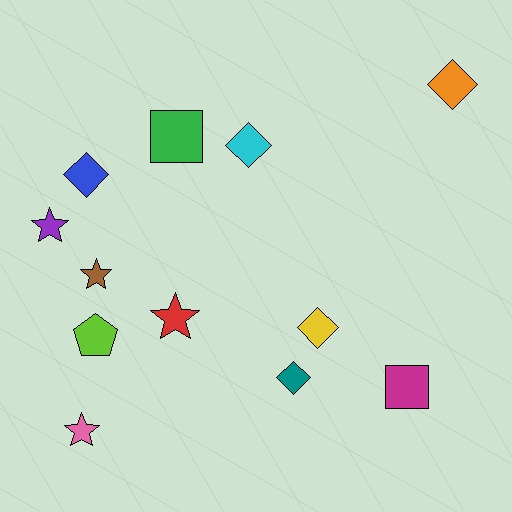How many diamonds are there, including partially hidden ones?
There are 5 diamonds.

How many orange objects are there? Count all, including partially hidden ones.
There is 1 orange object.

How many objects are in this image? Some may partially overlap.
There are 12 objects.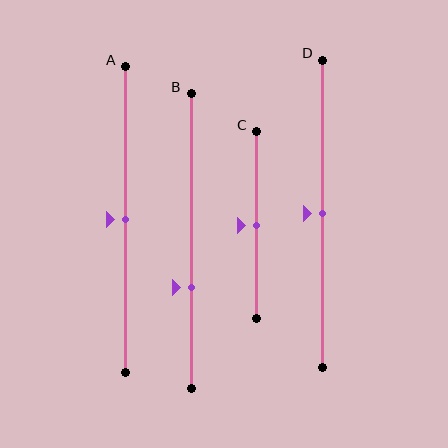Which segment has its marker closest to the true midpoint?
Segment A has its marker closest to the true midpoint.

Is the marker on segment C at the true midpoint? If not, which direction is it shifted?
Yes, the marker on segment C is at the true midpoint.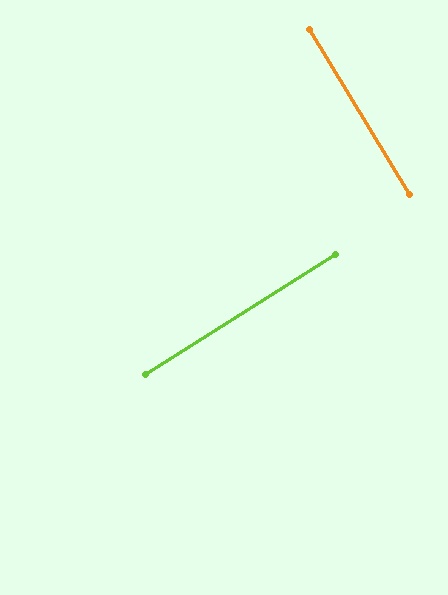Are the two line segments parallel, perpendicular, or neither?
Perpendicular — they meet at approximately 89°.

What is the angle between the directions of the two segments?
Approximately 89 degrees.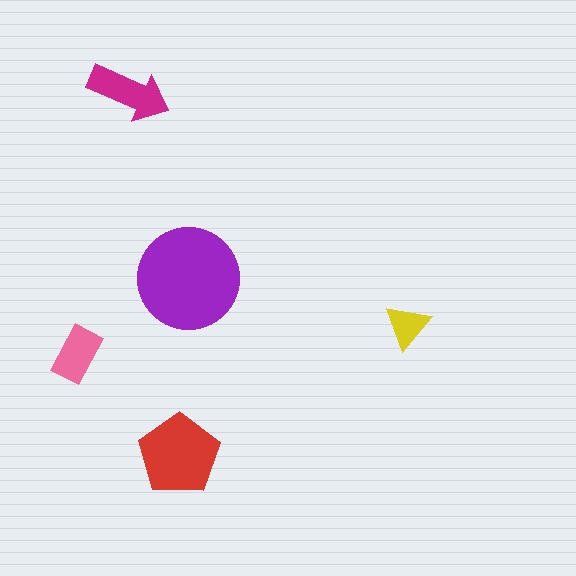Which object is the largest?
The purple circle.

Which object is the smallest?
The yellow triangle.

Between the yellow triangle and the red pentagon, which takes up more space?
The red pentagon.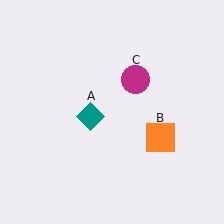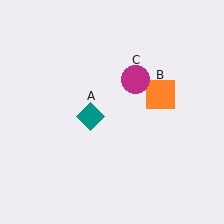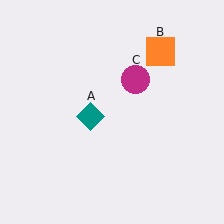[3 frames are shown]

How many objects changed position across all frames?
1 object changed position: orange square (object B).